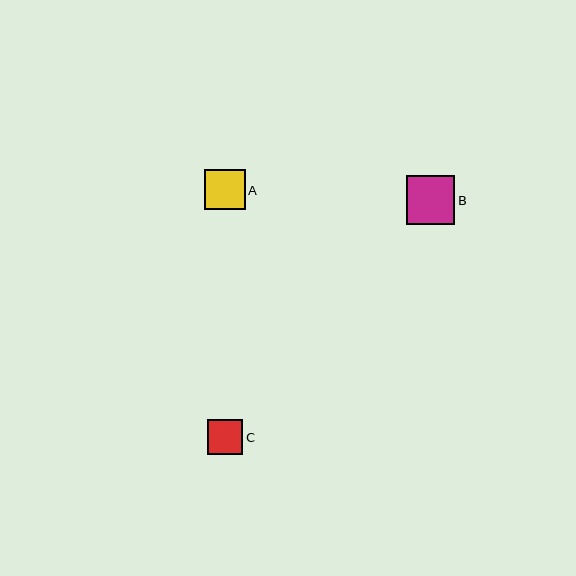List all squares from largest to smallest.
From largest to smallest: B, A, C.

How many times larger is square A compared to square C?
Square A is approximately 1.2 times the size of square C.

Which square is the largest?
Square B is the largest with a size of approximately 48 pixels.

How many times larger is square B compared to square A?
Square B is approximately 1.2 times the size of square A.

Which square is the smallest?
Square C is the smallest with a size of approximately 35 pixels.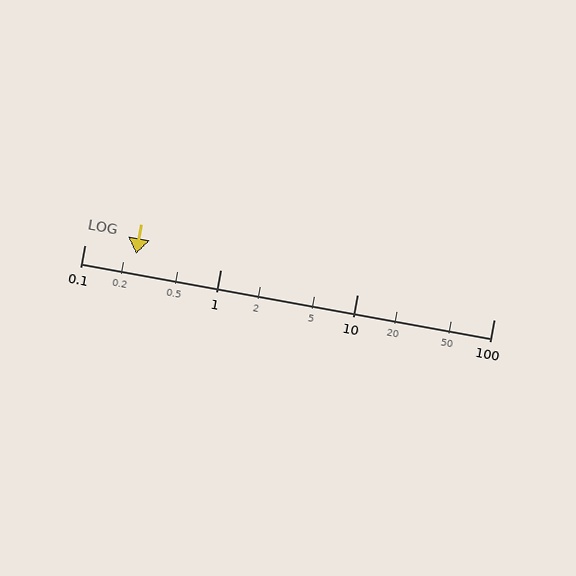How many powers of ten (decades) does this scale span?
The scale spans 3 decades, from 0.1 to 100.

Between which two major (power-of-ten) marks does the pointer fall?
The pointer is between 0.1 and 1.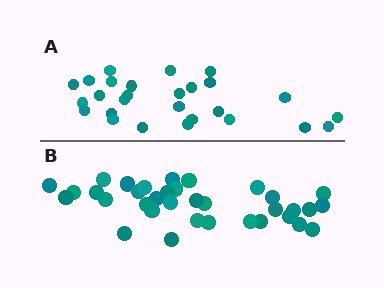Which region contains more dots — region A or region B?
Region B (the bottom region) has more dots.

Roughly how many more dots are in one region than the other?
Region B has roughly 8 or so more dots than region A.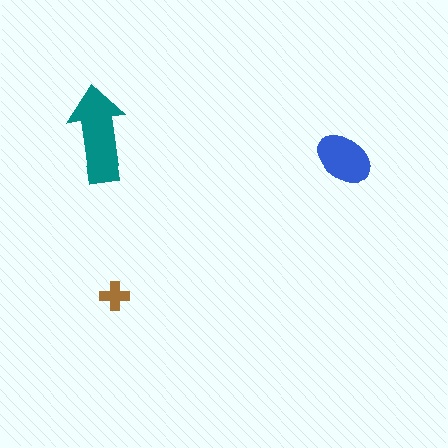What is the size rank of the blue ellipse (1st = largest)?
2nd.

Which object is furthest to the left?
The teal arrow is leftmost.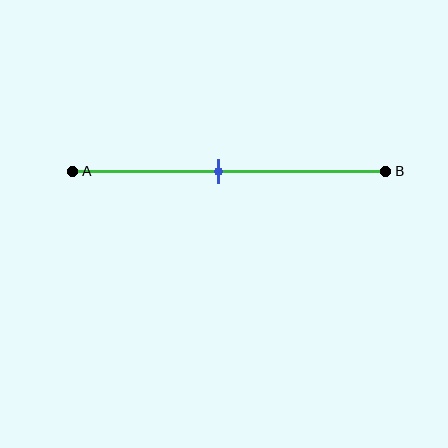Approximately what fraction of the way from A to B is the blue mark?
The blue mark is approximately 45% of the way from A to B.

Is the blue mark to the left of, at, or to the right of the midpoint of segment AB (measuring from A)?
The blue mark is to the left of the midpoint of segment AB.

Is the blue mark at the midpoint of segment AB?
No, the mark is at about 45% from A, not at the 50% midpoint.